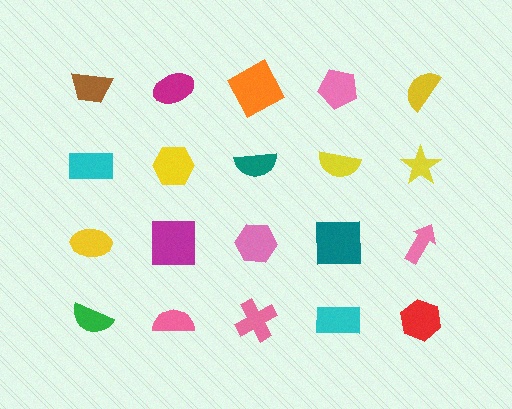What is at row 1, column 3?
An orange square.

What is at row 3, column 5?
A pink arrow.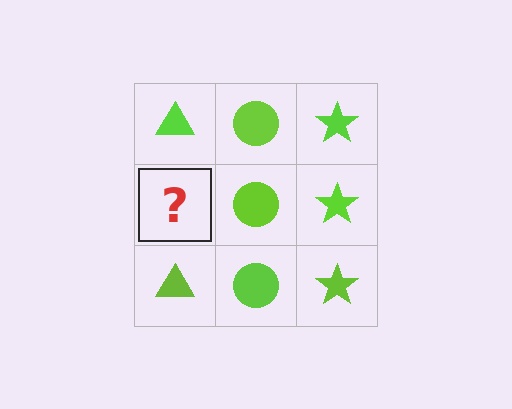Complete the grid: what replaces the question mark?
The question mark should be replaced with a lime triangle.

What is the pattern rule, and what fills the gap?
The rule is that each column has a consistent shape. The gap should be filled with a lime triangle.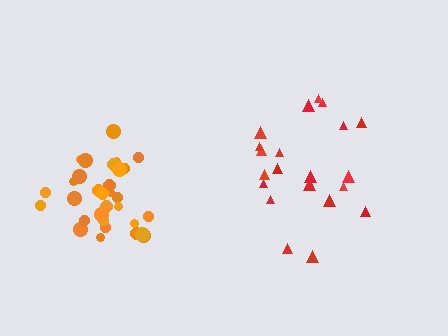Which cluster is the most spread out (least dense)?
Red.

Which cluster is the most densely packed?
Orange.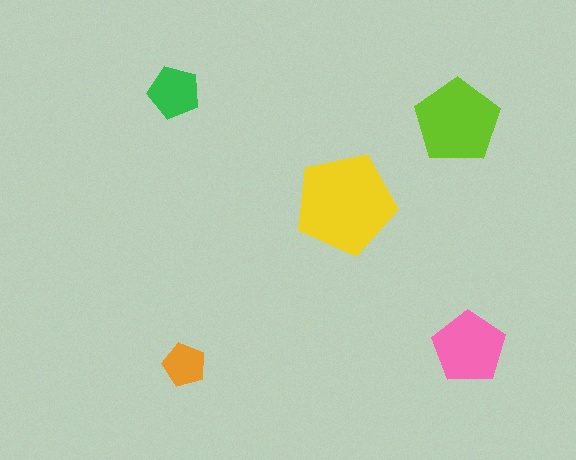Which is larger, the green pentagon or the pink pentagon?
The pink one.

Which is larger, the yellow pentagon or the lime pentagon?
The yellow one.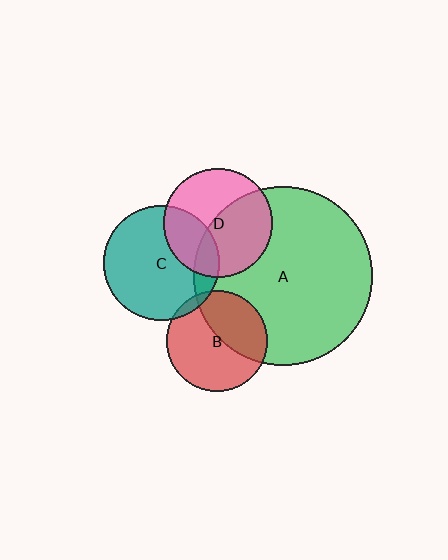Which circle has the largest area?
Circle A (green).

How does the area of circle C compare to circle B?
Approximately 1.3 times.